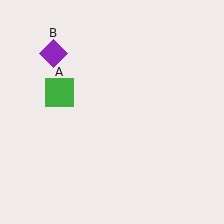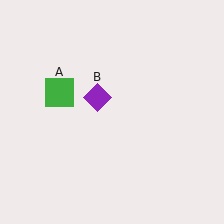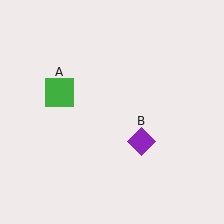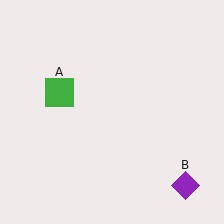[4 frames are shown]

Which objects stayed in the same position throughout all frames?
Green square (object A) remained stationary.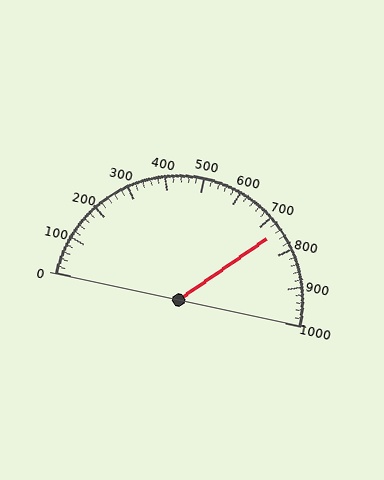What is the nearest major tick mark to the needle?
The nearest major tick mark is 700.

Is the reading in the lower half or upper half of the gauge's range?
The reading is in the upper half of the range (0 to 1000).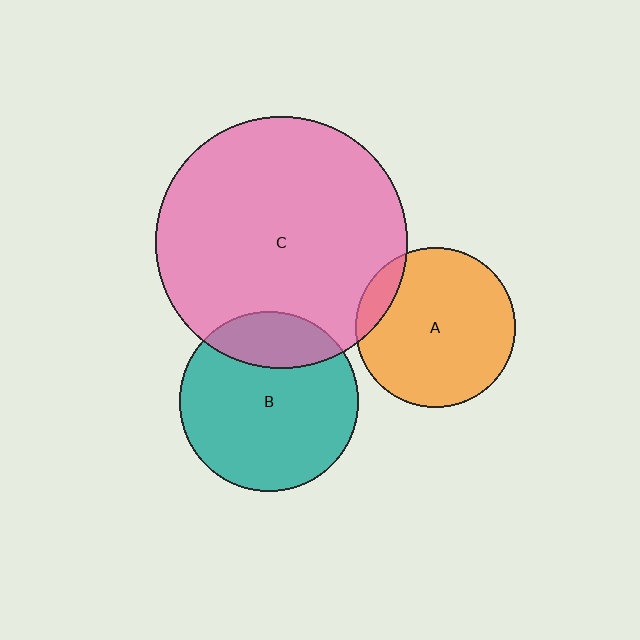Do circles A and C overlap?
Yes.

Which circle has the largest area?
Circle C (pink).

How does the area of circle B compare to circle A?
Approximately 1.2 times.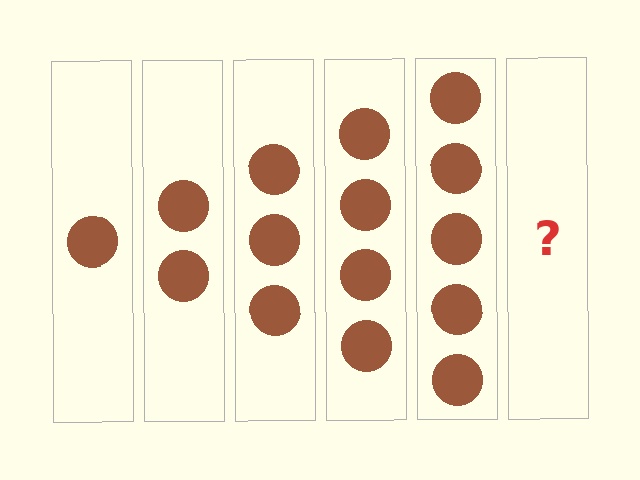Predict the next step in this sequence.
The next step is 6 circles.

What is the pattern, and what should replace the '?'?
The pattern is that each step adds one more circle. The '?' should be 6 circles.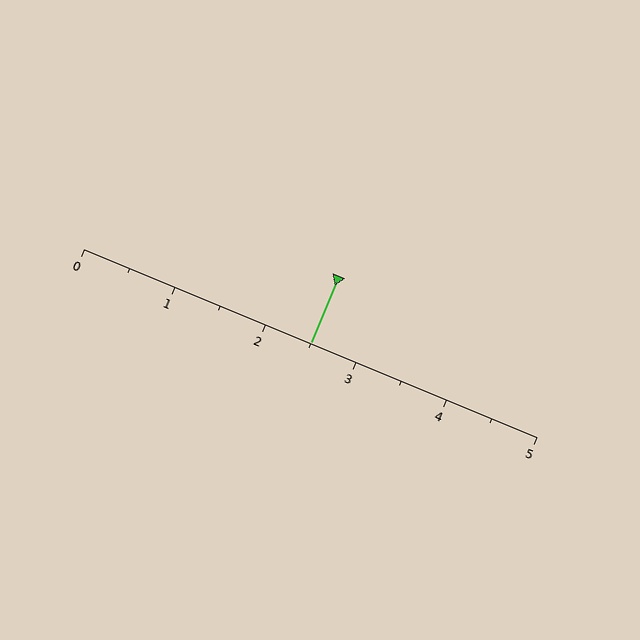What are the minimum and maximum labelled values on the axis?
The axis runs from 0 to 5.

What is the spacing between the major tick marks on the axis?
The major ticks are spaced 1 apart.